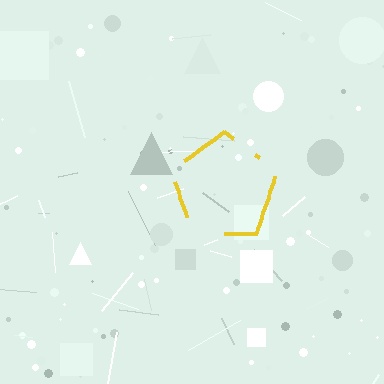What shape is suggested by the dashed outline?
The dashed outline suggests a pentagon.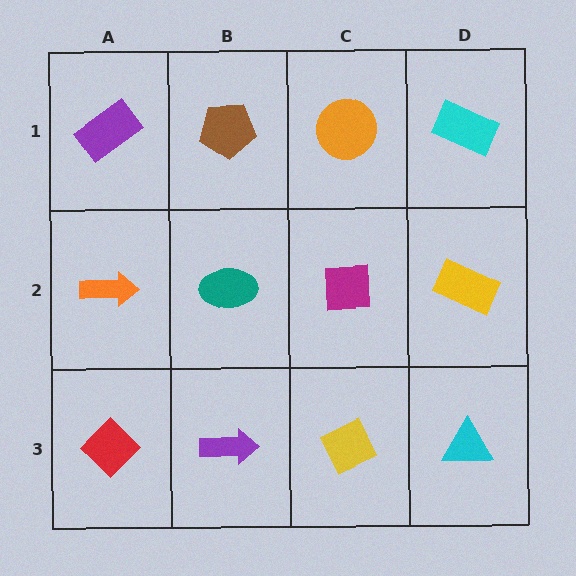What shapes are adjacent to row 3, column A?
An orange arrow (row 2, column A), a purple arrow (row 3, column B).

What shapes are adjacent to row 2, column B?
A brown pentagon (row 1, column B), a purple arrow (row 3, column B), an orange arrow (row 2, column A), a magenta square (row 2, column C).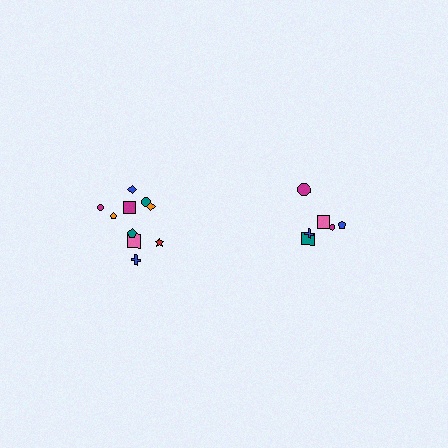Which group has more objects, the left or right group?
The left group.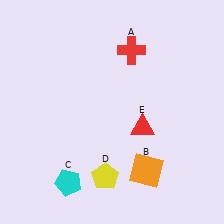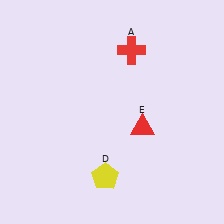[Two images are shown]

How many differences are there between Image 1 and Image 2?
There are 2 differences between the two images.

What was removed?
The cyan pentagon (C), the orange square (B) were removed in Image 2.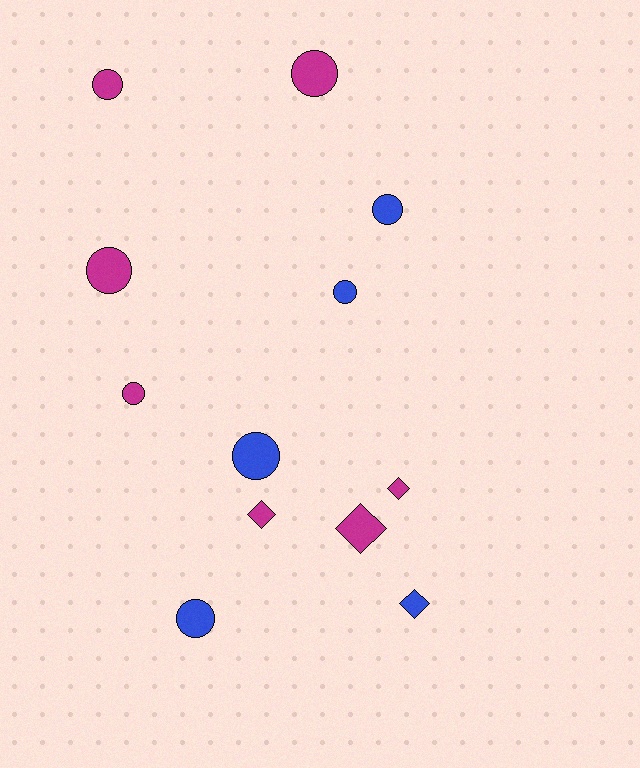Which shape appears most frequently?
Circle, with 8 objects.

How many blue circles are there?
There are 4 blue circles.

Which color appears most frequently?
Magenta, with 7 objects.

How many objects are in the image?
There are 12 objects.